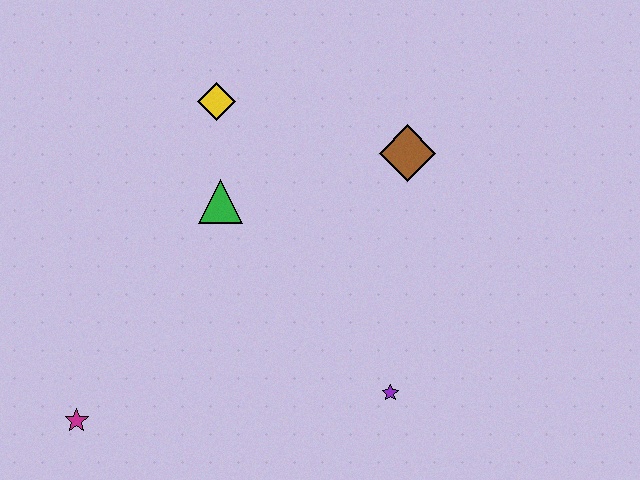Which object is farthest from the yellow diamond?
The magenta star is farthest from the yellow diamond.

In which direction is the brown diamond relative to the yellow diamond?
The brown diamond is to the right of the yellow diamond.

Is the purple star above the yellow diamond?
No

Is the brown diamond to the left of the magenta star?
No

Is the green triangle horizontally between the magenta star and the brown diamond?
Yes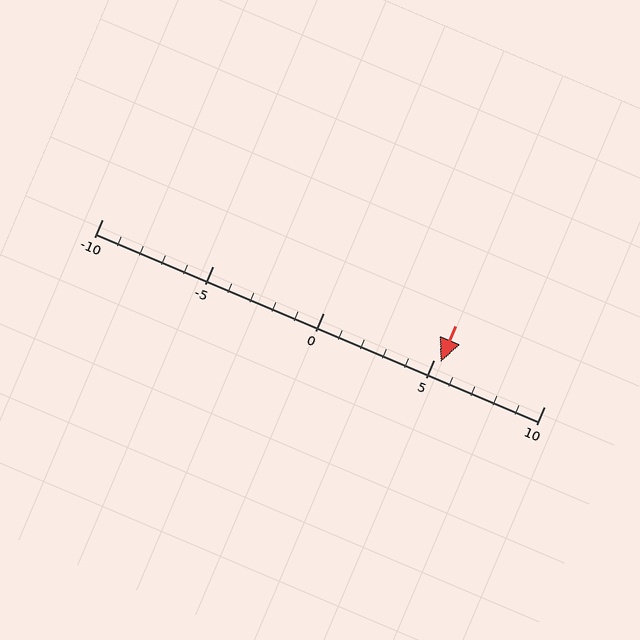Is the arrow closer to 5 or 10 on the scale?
The arrow is closer to 5.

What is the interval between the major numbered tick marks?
The major tick marks are spaced 5 units apart.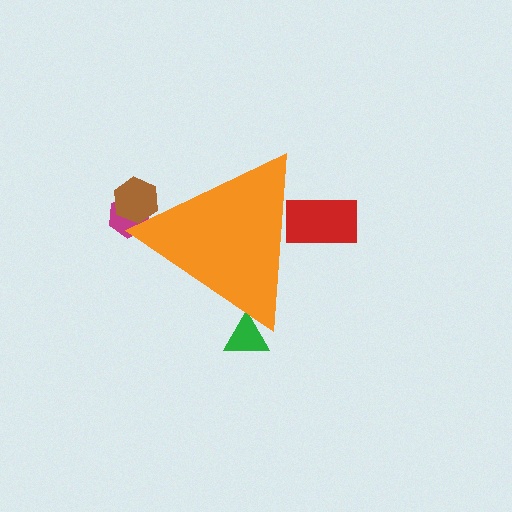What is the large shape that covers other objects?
An orange triangle.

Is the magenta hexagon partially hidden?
Yes, the magenta hexagon is partially hidden behind the orange triangle.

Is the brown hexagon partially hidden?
Yes, the brown hexagon is partially hidden behind the orange triangle.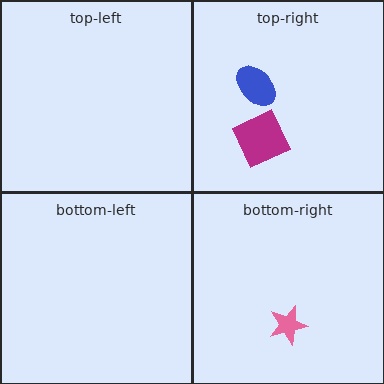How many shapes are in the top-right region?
2.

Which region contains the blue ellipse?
The top-right region.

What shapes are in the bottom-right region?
The pink star.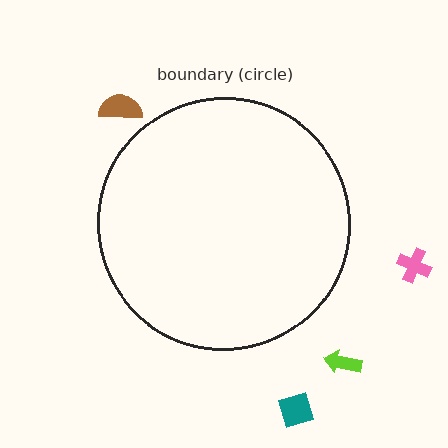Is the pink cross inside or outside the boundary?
Outside.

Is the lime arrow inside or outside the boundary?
Outside.